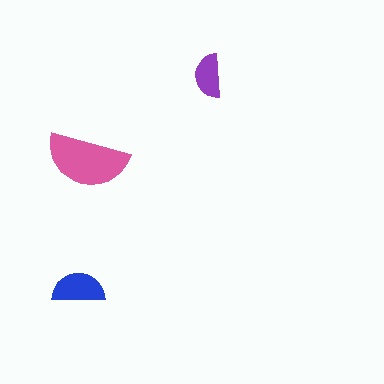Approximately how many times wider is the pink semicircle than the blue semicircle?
About 1.5 times wider.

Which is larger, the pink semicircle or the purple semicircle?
The pink one.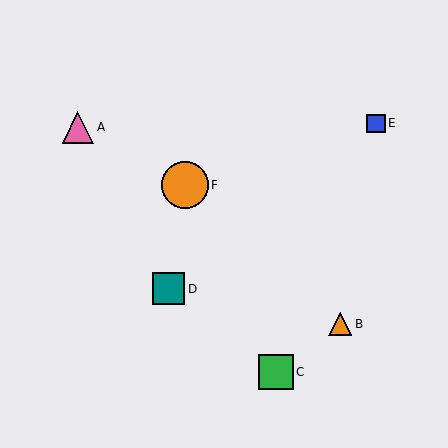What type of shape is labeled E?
Shape E is a blue square.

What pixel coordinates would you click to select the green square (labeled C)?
Click at (276, 372) to select the green square C.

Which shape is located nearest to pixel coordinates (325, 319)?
The orange triangle (labeled B) at (340, 324) is nearest to that location.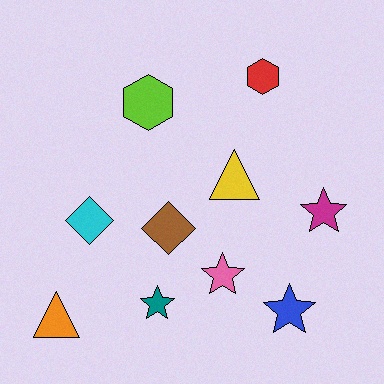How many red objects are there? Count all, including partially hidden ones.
There is 1 red object.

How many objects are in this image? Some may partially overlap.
There are 10 objects.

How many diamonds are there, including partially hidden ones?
There are 2 diamonds.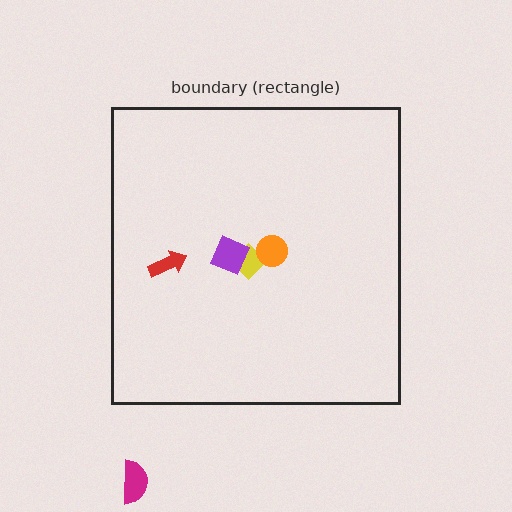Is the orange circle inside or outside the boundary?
Inside.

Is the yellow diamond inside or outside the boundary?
Inside.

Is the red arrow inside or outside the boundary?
Inside.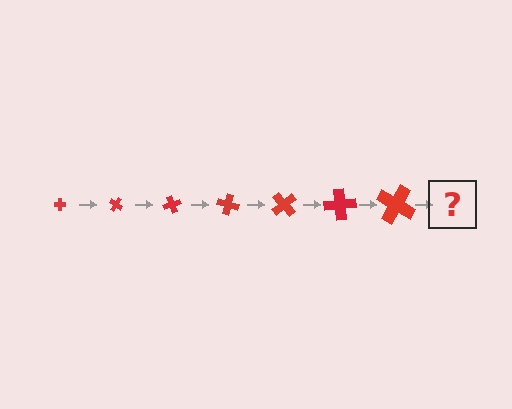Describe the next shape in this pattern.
It should be a cross, larger than the previous one and rotated 245 degrees from the start.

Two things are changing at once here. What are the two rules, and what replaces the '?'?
The two rules are that the cross grows larger each step and it rotates 35 degrees each step. The '?' should be a cross, larger than the previous one and rotated 245 degrees from the start.